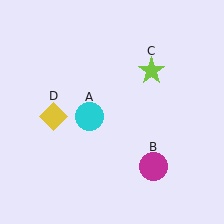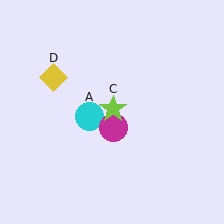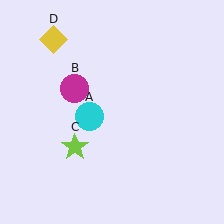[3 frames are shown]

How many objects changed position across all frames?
3 objects changed position: magenta circle (object B), lime star (object C), yellow diamond (object D).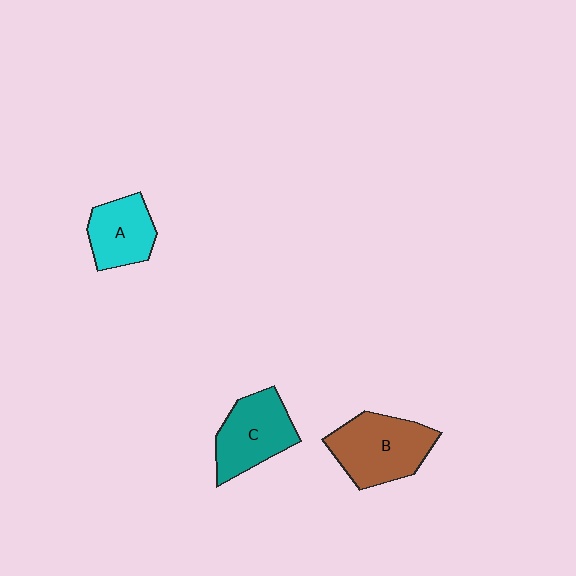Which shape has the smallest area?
Shape A (cyan).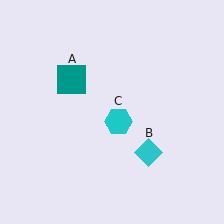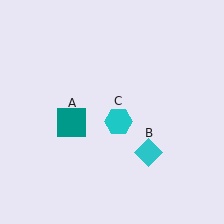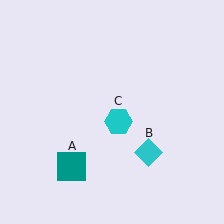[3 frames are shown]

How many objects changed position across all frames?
1 object changed position: teal square (object A).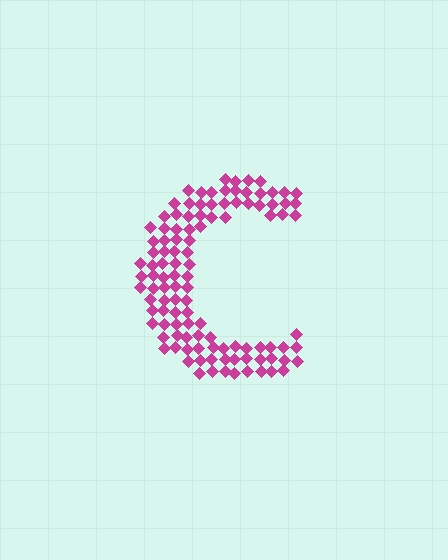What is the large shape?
The large shape is the letter C.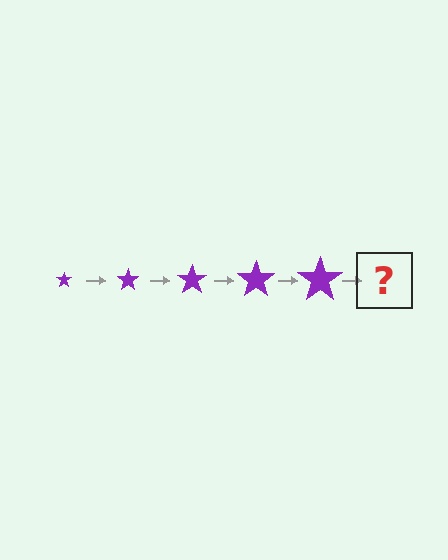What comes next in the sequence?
The next element should be a purple star, larger than the previous one.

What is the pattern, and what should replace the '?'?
The pattern is that the star gets progressively larger each step. The '?' should be a purple star, larger than the previous one.